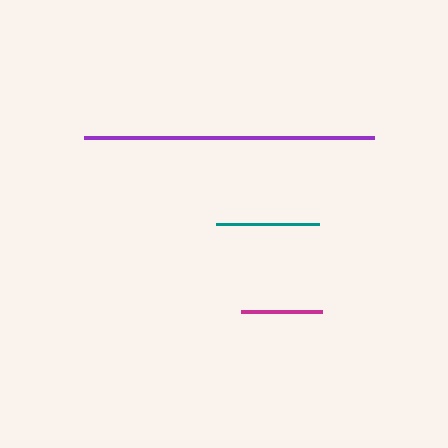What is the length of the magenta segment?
The magenta segment is approximately 82 pixels long.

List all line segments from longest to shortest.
From longest to shortest: purple, teal, magenta.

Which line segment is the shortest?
The magenta line is the shortest at approximately 82 pixels.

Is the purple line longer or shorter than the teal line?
The purple line is longer than the teal line.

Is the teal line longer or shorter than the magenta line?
The teal line is longer than the magenta line.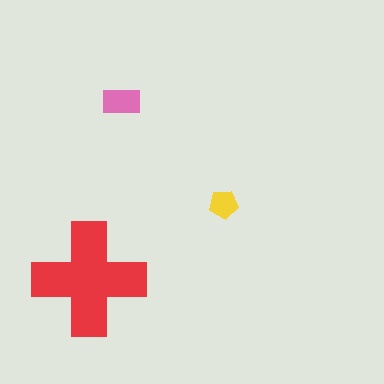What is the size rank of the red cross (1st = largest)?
1st.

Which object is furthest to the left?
The red cross is leftmost.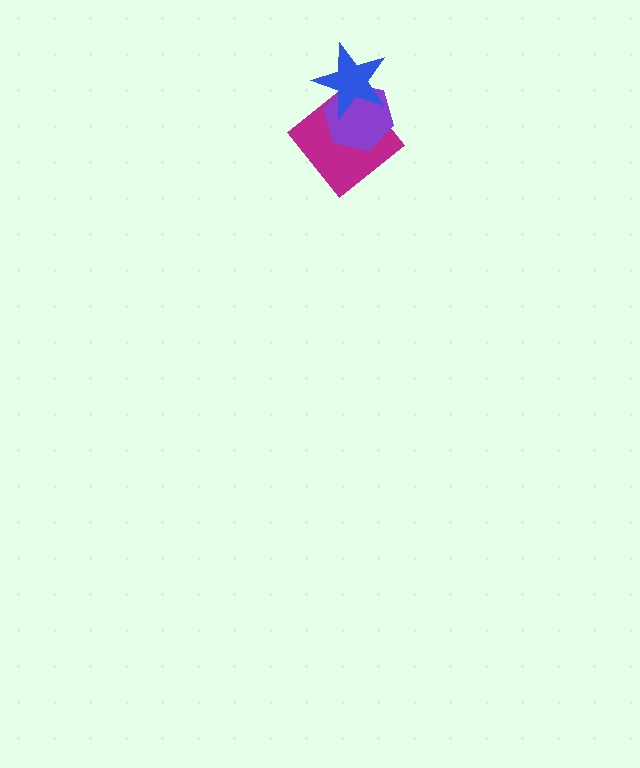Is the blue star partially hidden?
No, no other shape covers it.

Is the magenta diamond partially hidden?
Yes, it is partially covered by another shape.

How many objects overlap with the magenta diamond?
2 objects overlap with the magenta diamond.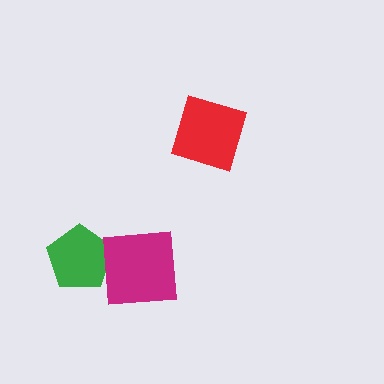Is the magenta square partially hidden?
No, no other shape covers it.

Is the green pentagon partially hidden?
Yes, it is partially covered by another shape.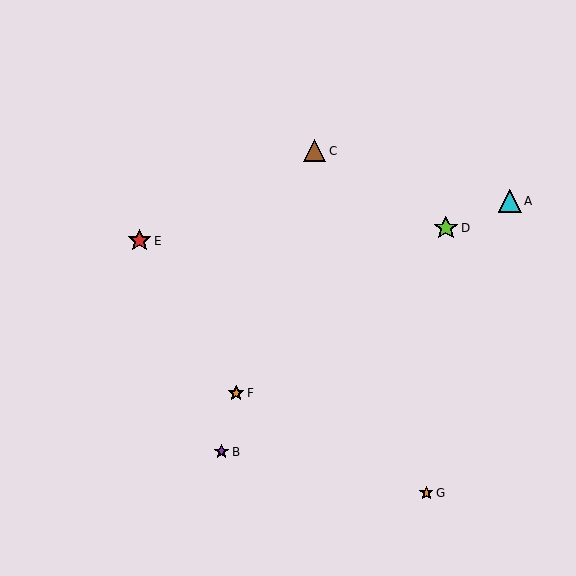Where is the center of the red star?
The center of the red star is at (140, 241).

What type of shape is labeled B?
Shape B is a purple star.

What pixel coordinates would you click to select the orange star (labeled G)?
Click at (426, 493) to select the orange star G.